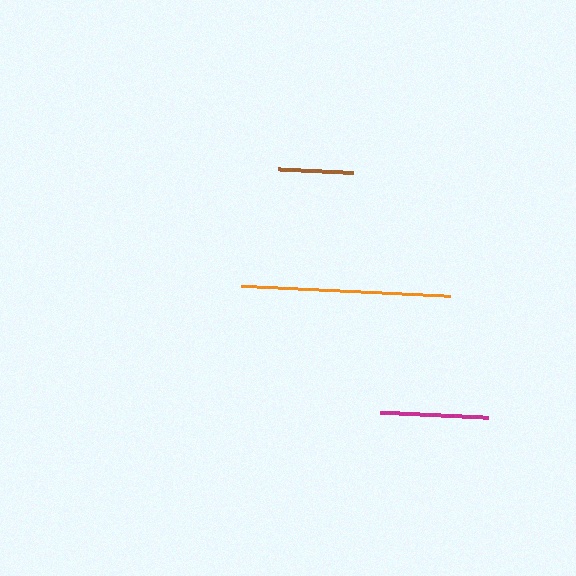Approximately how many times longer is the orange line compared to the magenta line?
The orange line is approximately 1.9 times the length of the magenta line.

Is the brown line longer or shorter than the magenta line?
The magenta line is longer than the brown line.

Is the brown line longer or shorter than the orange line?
The orange line is longer than the brown line.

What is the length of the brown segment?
The brown segment is approximately 75 pixels long.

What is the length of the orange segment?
The orange segment is approximately 209 pixels long.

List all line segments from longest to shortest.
From longest to shortest: orange, magenta, brown.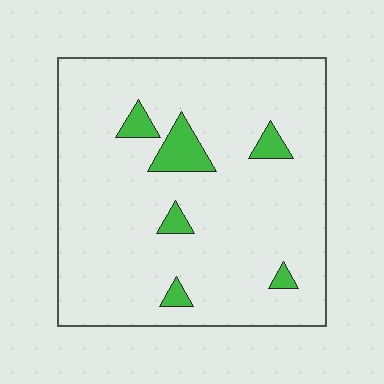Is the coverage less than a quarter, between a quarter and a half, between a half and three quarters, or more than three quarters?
Less than a quarter.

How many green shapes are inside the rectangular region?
6.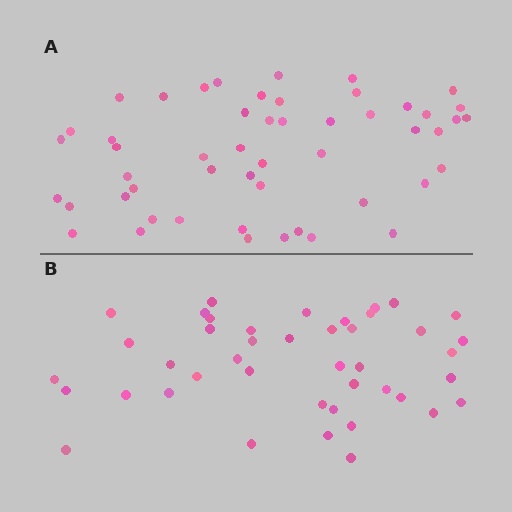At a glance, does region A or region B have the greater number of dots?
Region A (the top region) has more dots.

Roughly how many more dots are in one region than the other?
Region A has roughly 8 or so more dots than region B.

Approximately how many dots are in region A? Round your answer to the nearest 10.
About 50 dots. (The exact count is 51, which rounds to 50.)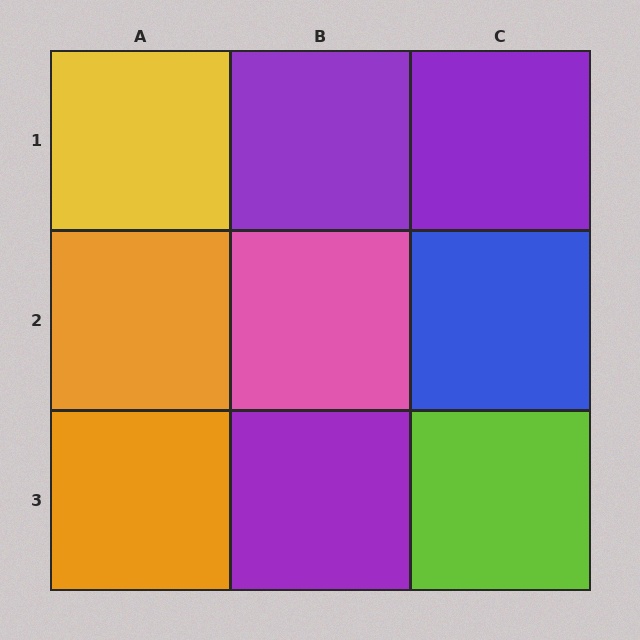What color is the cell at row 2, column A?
Orange.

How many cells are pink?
1 cell is pink.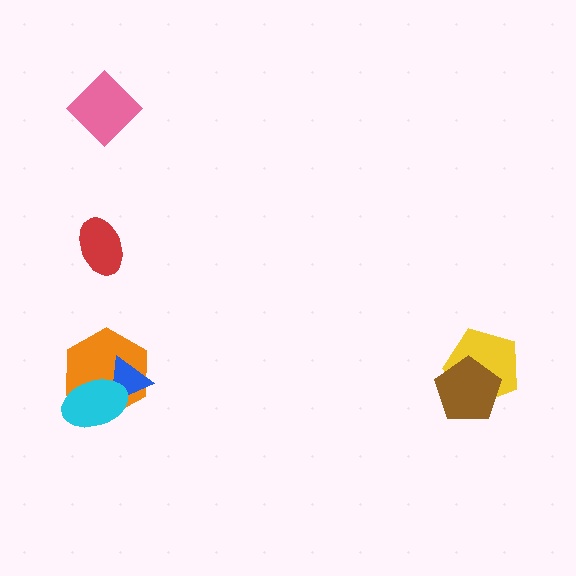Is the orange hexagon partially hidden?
Yes, it is partially covered by another shape.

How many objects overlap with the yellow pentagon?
1 object overlaps with the yellow pentagon.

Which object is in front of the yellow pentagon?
The brown pentagon is in front of the yellow pentagon.